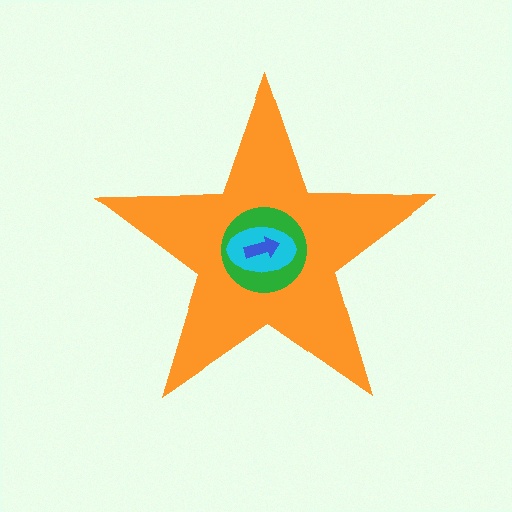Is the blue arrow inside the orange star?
Yes.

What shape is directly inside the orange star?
The green circle.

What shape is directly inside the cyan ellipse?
The blue arrow.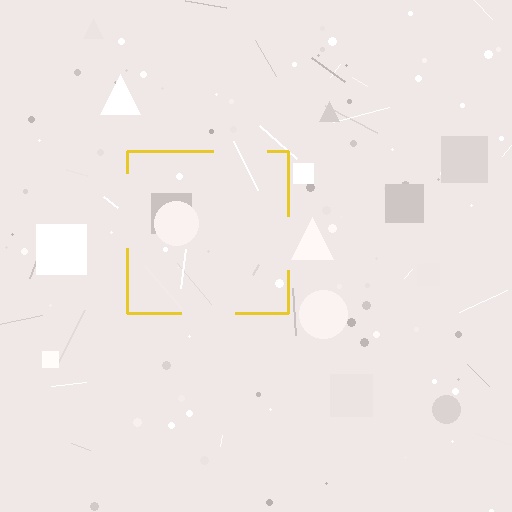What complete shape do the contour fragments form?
The contour fragments form a square.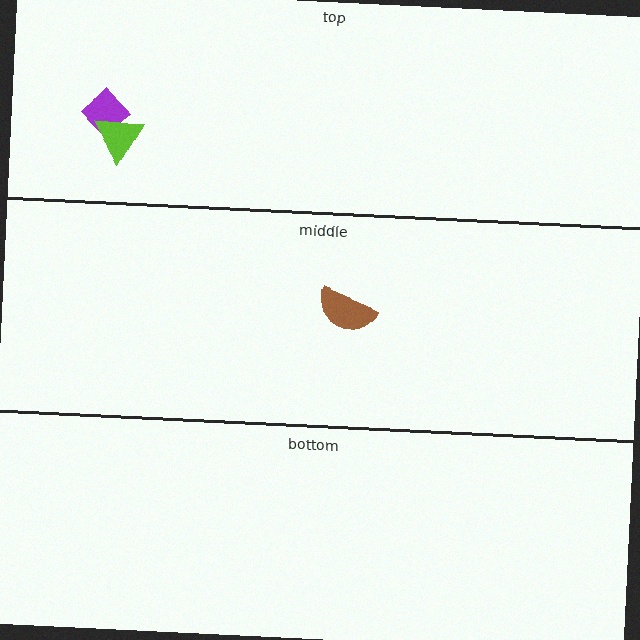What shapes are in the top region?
The purple diamond, the lime triangle.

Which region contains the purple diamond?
The top region.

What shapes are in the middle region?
The brown semicircle.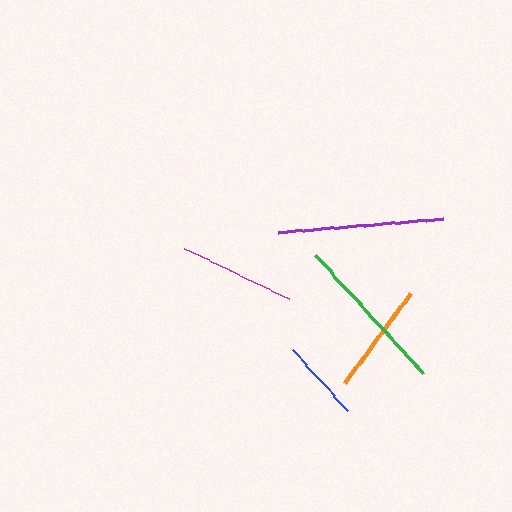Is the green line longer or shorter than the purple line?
The purple line is longer than the green line.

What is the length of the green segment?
The green segment is approximately 160 pixels long.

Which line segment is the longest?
The purple line is the longest at approximately 167 pixels.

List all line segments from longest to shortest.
From longest to shortest: purple, green, magenta, orange, blue.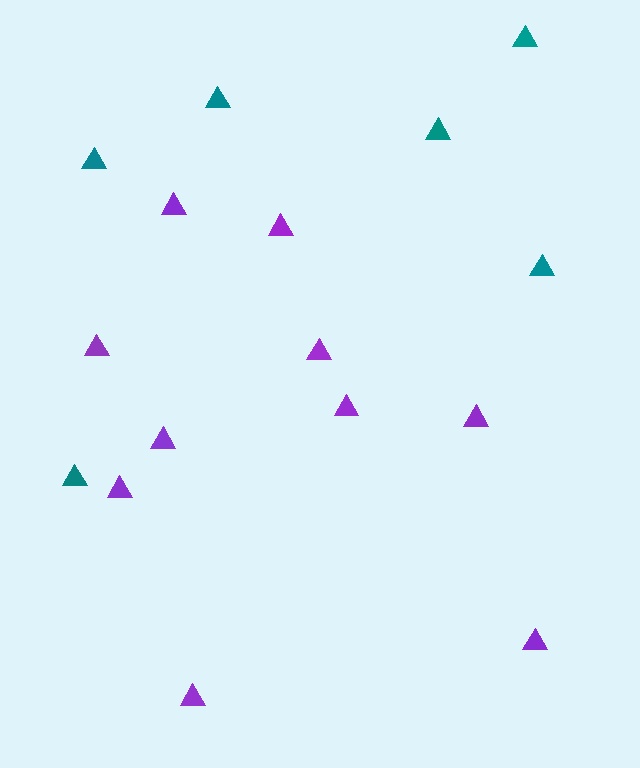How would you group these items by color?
There are 2 groups: one group of purple triangles (10) and one group of teal triangles (6).